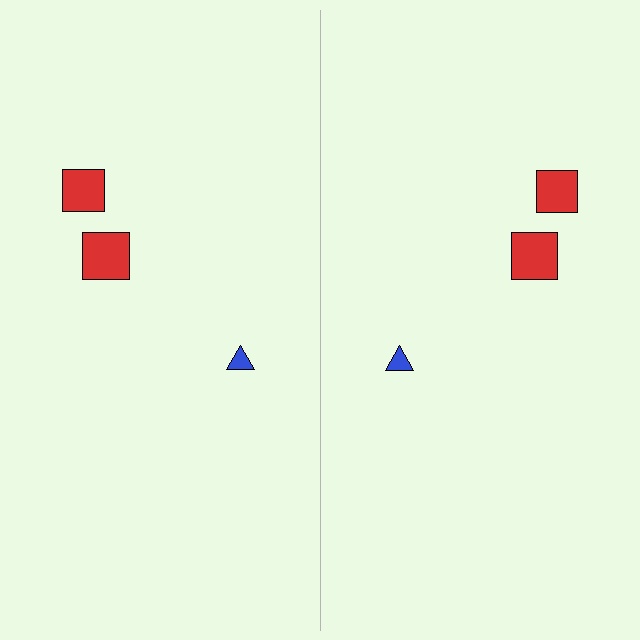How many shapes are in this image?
There are 6 shapes in this image.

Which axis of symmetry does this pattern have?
The pattern has a vertical axis of symmetry running through the center of the image.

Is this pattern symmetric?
Yes, this pattern has bilateral (reflection) symmetry.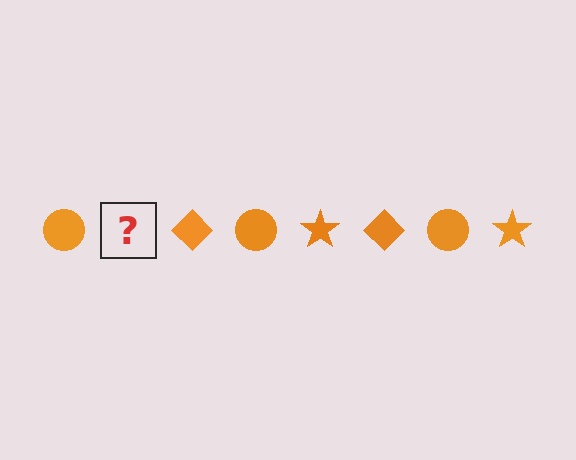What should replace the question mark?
The question mark should be replaced with an orange star.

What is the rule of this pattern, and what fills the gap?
The rule is that the pattern cycles through circle, star, diamond shapes in orange. The gap should be filled with an orange star.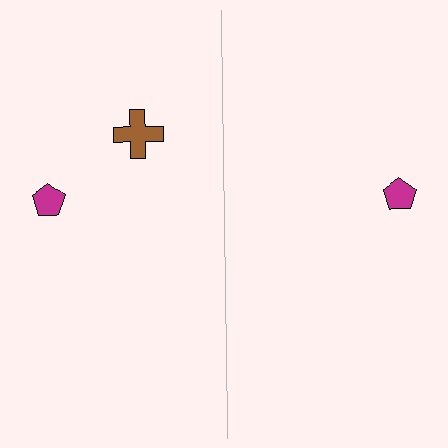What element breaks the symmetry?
A brown cross is missing from the right side.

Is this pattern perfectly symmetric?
No, the pattern is not perfectly symmetric. A brown cross is missing from the right side.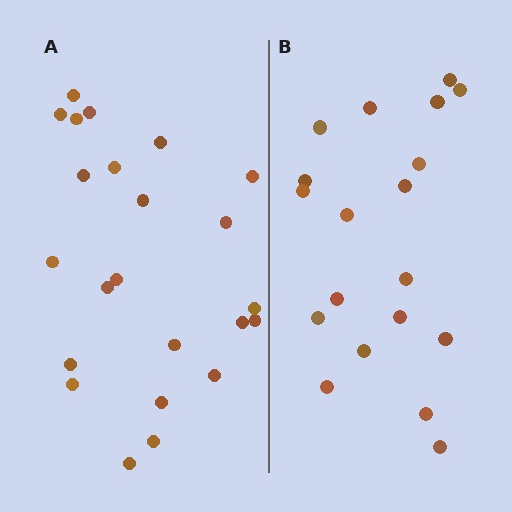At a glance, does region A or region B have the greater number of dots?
Region A (the left region) has more dots.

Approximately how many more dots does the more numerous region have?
Region A has about 4 more dots than region B.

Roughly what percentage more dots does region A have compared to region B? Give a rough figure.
About 20% more.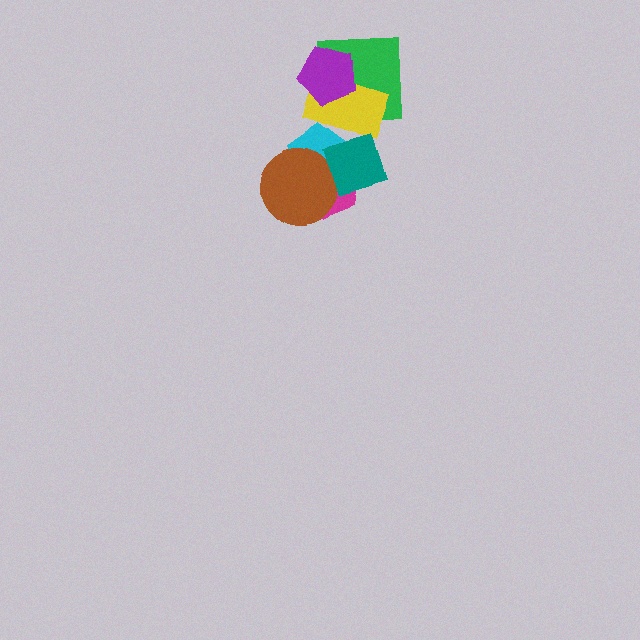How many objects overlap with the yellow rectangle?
4 objects overlap with the yellow rectangle.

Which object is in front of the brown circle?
The teal diamond is in front of the brown circle.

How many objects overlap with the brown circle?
3 objects overlap with the brown circle.